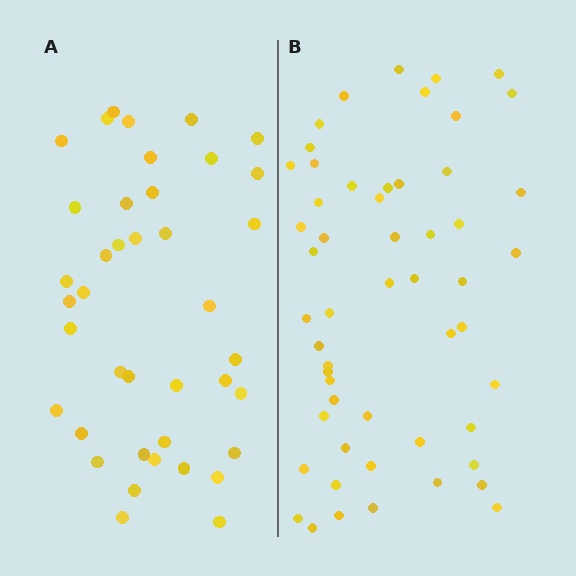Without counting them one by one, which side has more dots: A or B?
Region B (the right region) has more dots.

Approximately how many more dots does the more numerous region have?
Region B has approximately 15 more dots than region A.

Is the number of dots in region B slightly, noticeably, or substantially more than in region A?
Region B has noticeably more, but not dramatically so. The ratio is roughly 1.4 to 1.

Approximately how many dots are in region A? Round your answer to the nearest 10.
About 40 dots.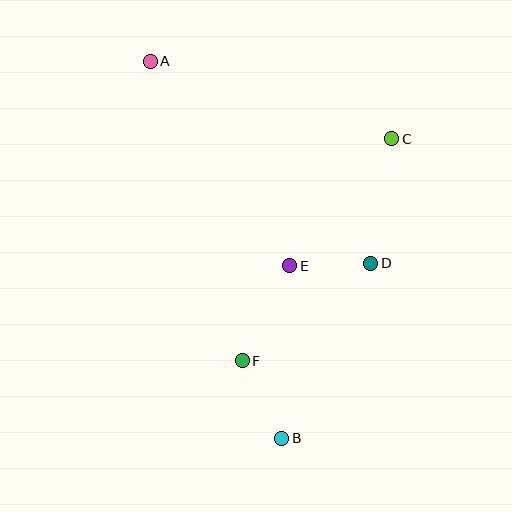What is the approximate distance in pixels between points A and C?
The distance between A and C is approximately 254 pixels.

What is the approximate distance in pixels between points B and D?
The distance between B and D is approximately 197 pixels.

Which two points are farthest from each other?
Points A and B are farthest from each other.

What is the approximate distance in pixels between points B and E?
The distance between B and E is approximately 173 pixels.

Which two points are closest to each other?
Points D and E are closest to each other.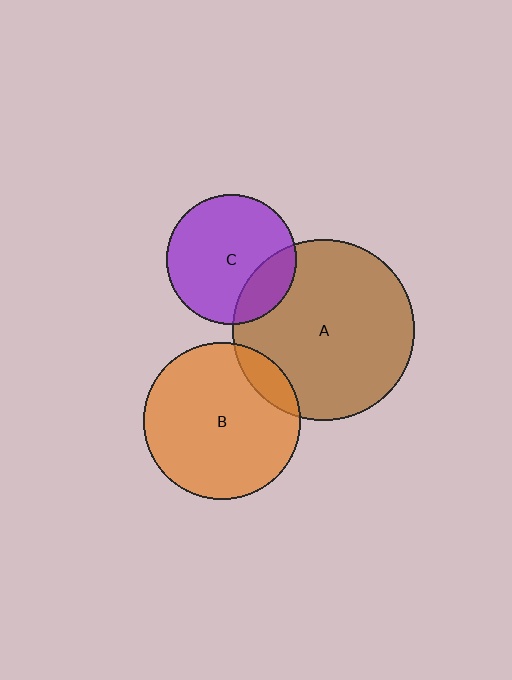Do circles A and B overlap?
Yes.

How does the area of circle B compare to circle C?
Approximately 1.5 times.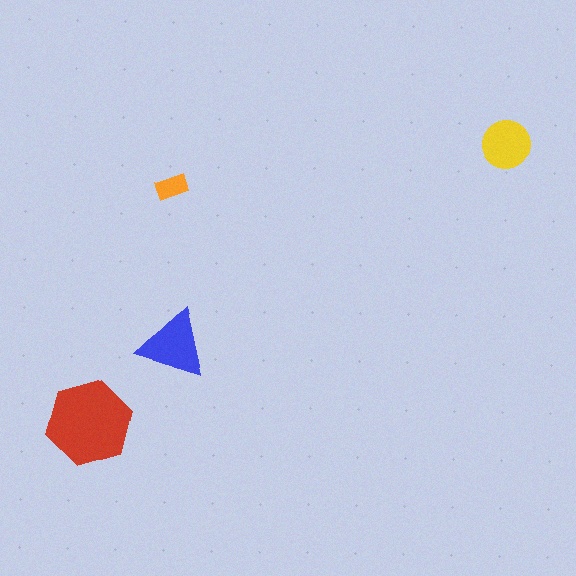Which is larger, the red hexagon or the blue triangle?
The red hexagon.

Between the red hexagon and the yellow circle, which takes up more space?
The red hexagon.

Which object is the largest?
The red hexagon.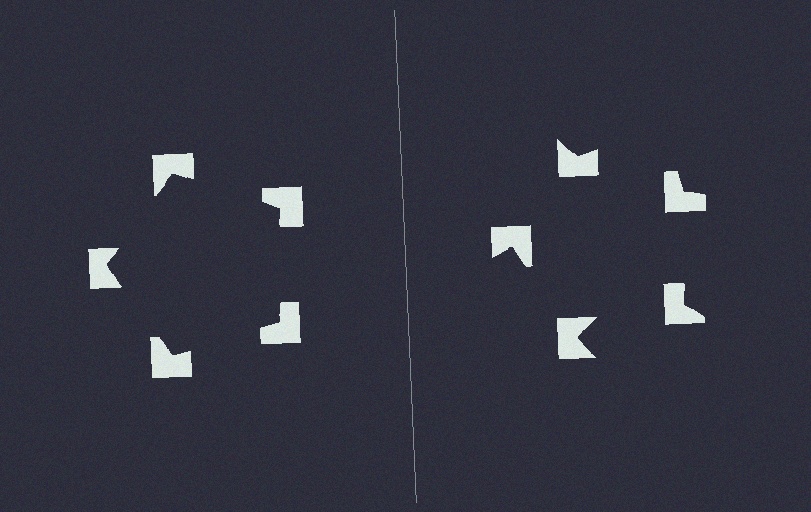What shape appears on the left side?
An illusory pentagon.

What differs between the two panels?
The notched squares are positioned identically on both sides; only the wedge orientations differ. On the left they align to a pentagon; on the right they are misaligned.